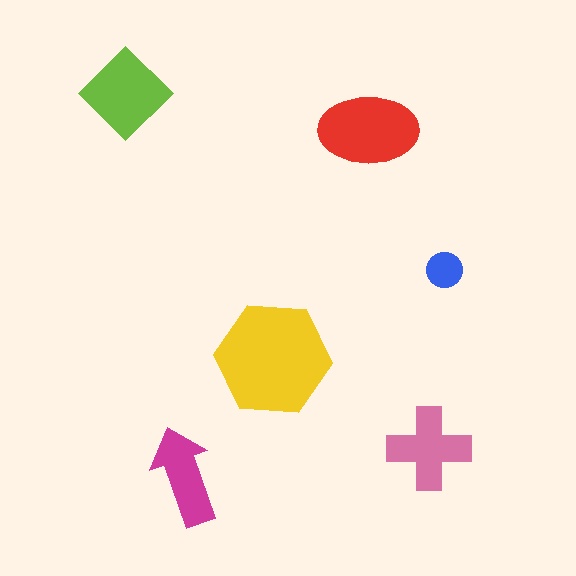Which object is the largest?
The yellow hexagon.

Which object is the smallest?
The blue circle.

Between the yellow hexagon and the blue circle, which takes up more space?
The yellow hexagon.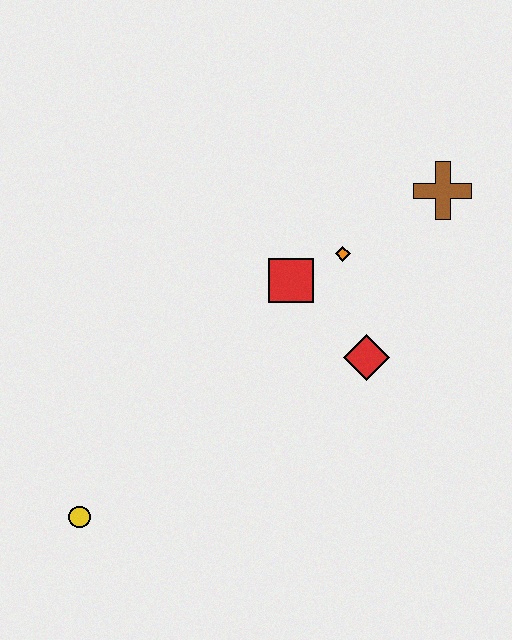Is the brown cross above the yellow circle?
Yes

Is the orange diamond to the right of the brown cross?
No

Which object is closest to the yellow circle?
The red square is closest to the yellow circle.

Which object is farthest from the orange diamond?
The yellow circle is farthest from the orange diamond.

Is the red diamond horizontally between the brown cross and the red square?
Yes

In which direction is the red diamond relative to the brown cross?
The red diamond is below the brown cross.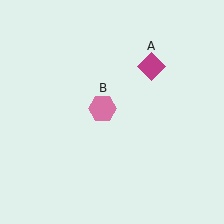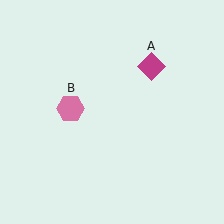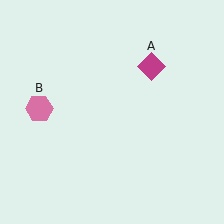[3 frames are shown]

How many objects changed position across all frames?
1 object changed position: pink hexagon (object B).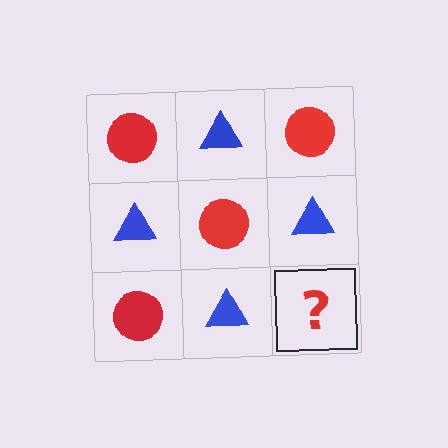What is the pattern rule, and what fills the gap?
The rule is that it alternates red circle and blue triangle in a checkerboard pattern. The gap should be filled with a red circle.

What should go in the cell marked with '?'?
The missing cell should contain a red circle.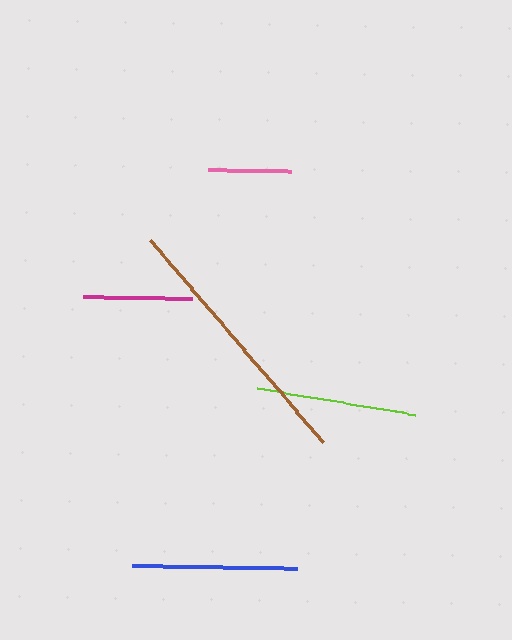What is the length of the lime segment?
The lime segment is approximately 161 pixels long.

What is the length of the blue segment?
The blue segment is approximately 165 pixels long.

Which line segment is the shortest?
The pink line is the shortest at approximately 83 pixels.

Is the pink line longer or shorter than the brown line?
The brown line is longer than the pink line.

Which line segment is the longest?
The brown line is the longest at approximately 265 pixels.